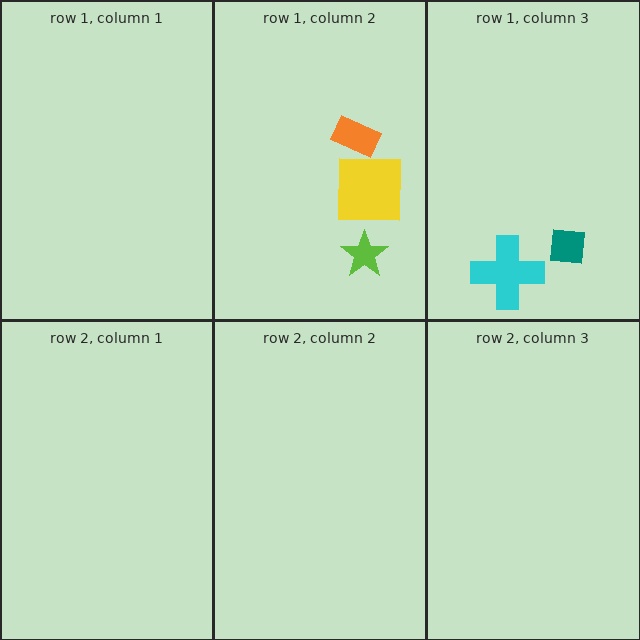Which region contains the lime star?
The row 1, column 2 region.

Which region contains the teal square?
The row 1, column 3 region.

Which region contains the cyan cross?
The row 1, column 3 region.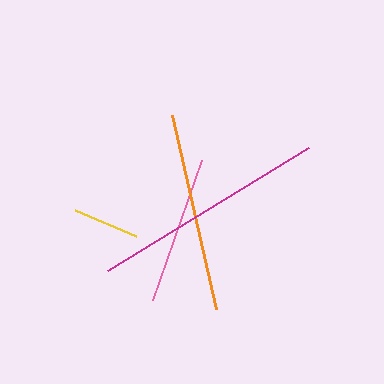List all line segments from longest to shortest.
From longest to shortest: magenta, orange, pink, yellow.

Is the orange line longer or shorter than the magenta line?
The magenta line is longer than the orange line.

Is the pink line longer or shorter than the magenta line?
The magenta line is longer than the pink line.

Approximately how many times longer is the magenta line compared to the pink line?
The magenta line is approximately 1.6 times the length of the pink line.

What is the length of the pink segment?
The pink segment is approximately 148 pixels long.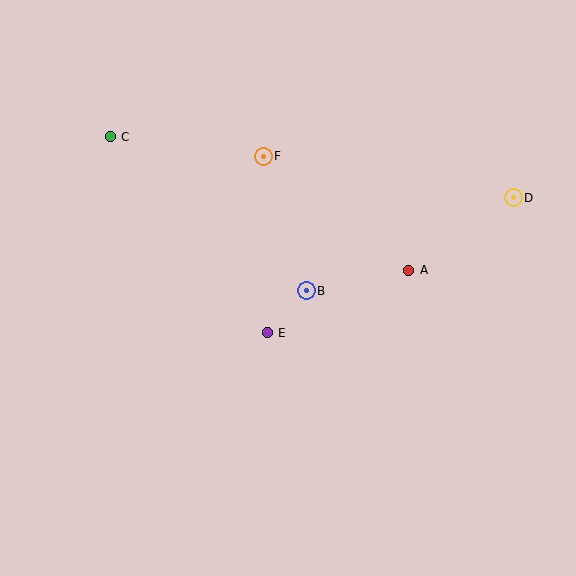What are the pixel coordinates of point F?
Point F is at (263, 156).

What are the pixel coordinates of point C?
Point C is at (110, 137).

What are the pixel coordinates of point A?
Point A is at (409, 270).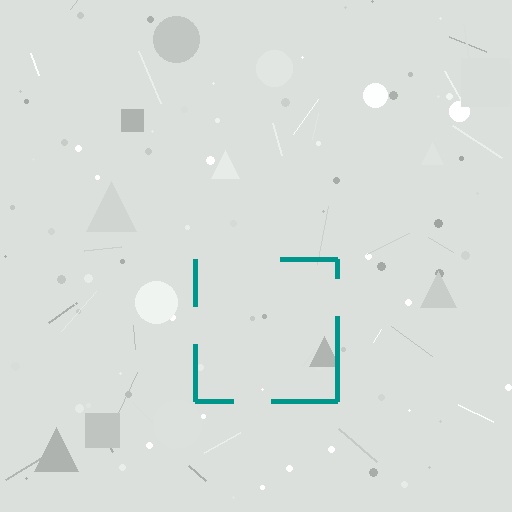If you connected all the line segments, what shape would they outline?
They would outline a square.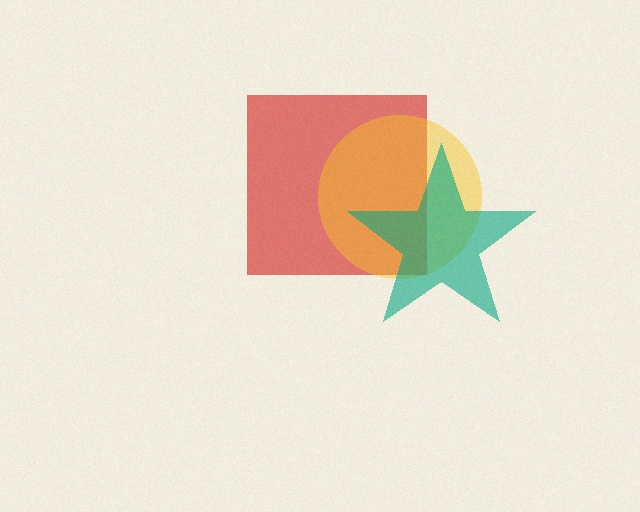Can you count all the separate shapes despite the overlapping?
Yes, there are 3 separate shapes.